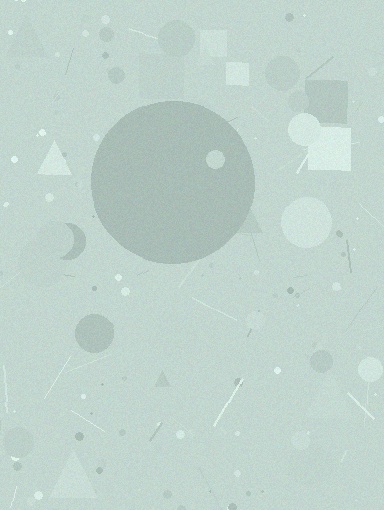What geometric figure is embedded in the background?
A circle is embedded in the background.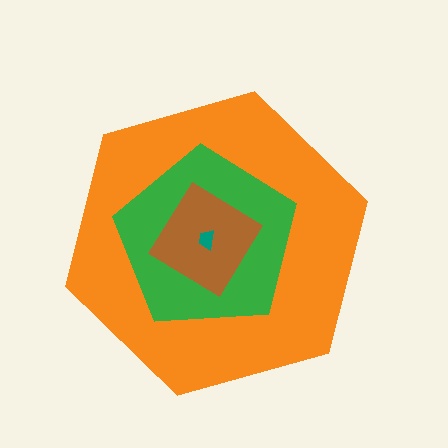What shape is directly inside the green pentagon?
The brown diamond.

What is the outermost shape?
The orange hexagon.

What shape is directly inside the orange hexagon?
The green pentagon.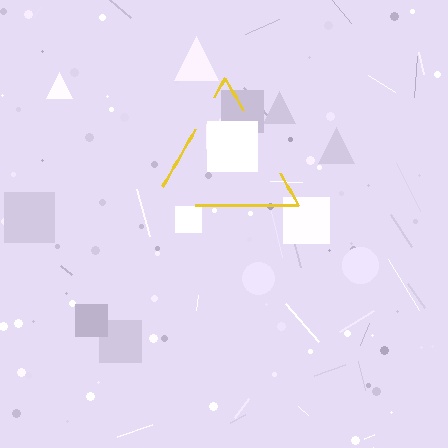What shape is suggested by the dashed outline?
The dashed outline suggests a triangle.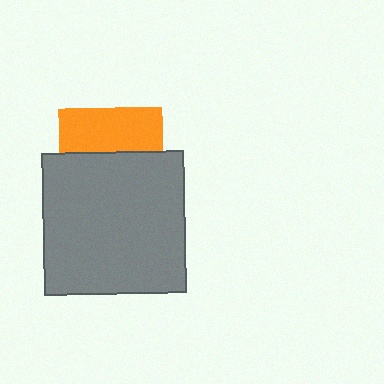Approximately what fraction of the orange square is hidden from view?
Roughly 58% of the orange square is hidden behind the gray square.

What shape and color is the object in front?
The object in front is a gray square.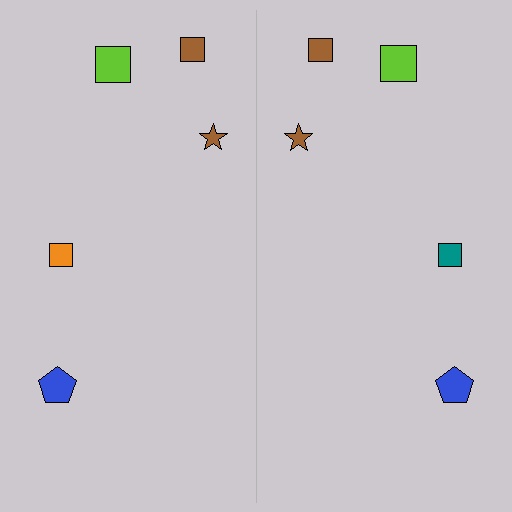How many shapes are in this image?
There are 10 shapes in this image.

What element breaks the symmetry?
The teal square on the right side breaks the symmetry — its mirror counterpart is orange.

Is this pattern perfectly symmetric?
No, the pattern is not perfectly symmetric. The teal square on the right side breaks the symmetry — its mirror counterpart is orange.